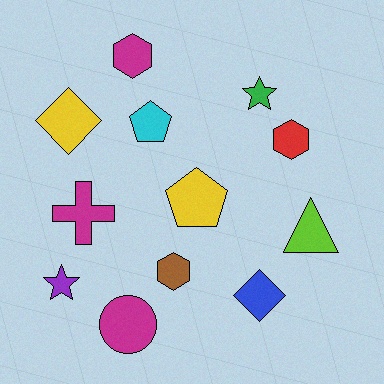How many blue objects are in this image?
There is 1 blue object.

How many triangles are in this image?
There is 1 triangle.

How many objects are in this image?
There are 12 objects.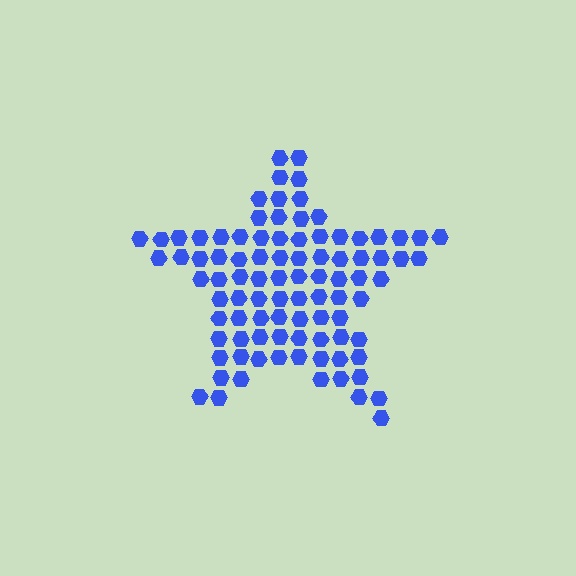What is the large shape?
The large shape is a star.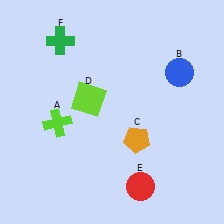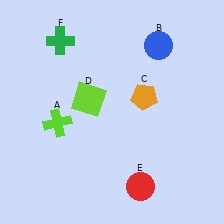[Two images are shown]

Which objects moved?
The objects that moved are: the blue circle (B), the orange pentagon (C).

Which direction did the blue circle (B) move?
The blue circle (B) moved up.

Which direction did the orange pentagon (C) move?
The orange pentagon (C) moved up.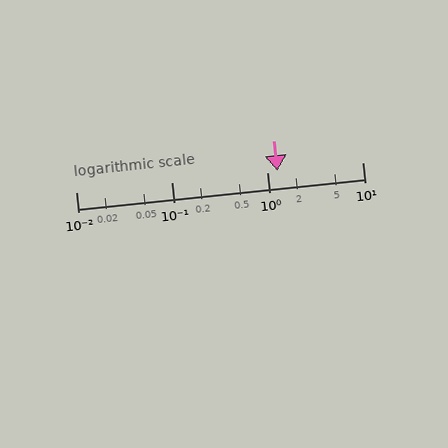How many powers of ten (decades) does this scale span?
The scale spans 3 decades, from 0.01 to 10.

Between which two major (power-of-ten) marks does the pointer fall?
The pointer is between 1 and 10.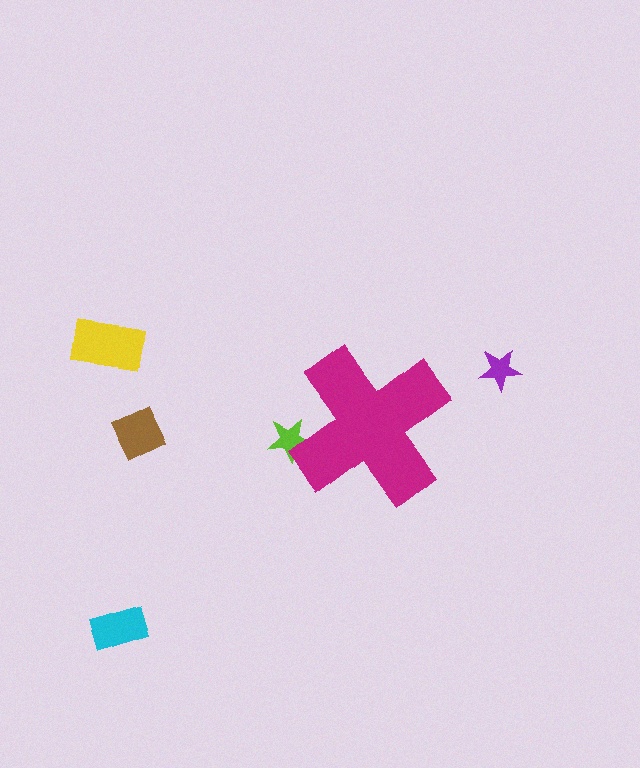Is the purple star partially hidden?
No, the purple star is fully visible.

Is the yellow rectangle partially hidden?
No, the yellow rectangle is fully visible.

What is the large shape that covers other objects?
A magenta cross.